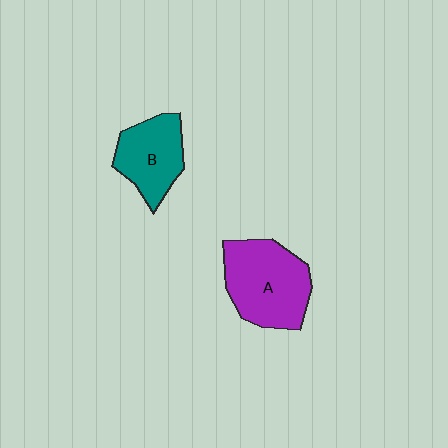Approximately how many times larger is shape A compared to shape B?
Approximately 1.4 times.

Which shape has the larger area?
Shape A (purple).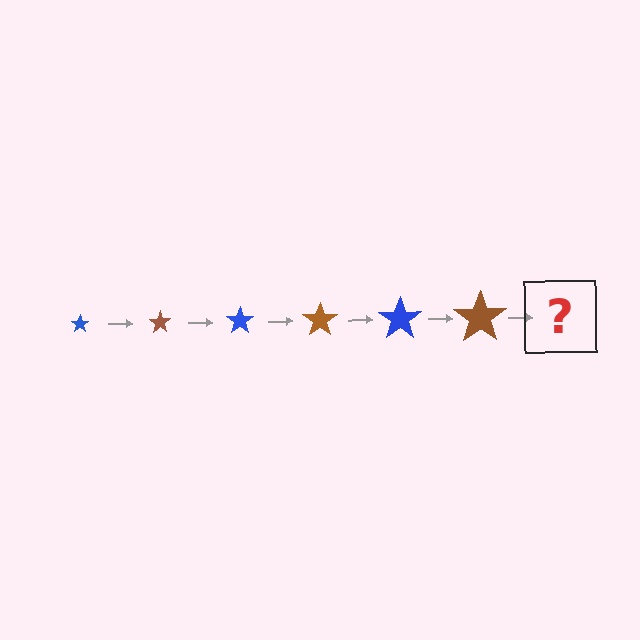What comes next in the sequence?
The next element should be a blue star, larger than the previous one.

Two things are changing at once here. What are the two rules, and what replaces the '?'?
The two rules are that the star grows larger each step and the color cycles through blue and brown. The '?' should be a blue star, larger than the previous one.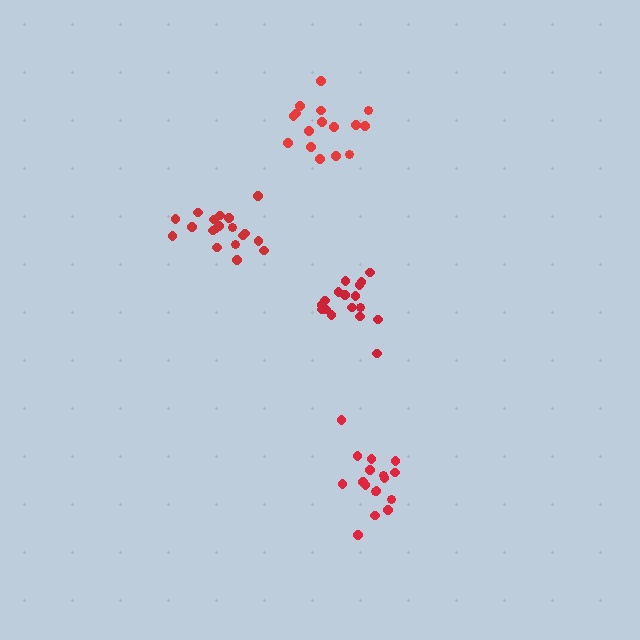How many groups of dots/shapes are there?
There are 4 groups.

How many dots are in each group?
Group 1: 17 dots, Group 2: 17 dots, Group 3: 16 dots, Group 4: 19 dots (69 total).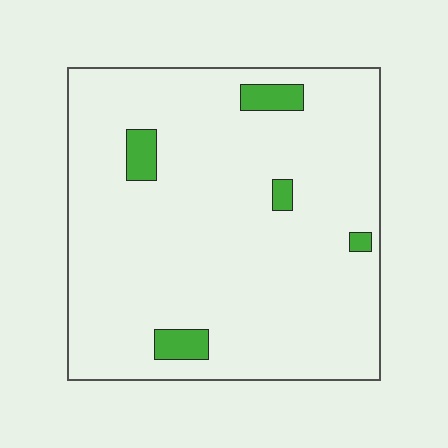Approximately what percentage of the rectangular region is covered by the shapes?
Approximately 5%.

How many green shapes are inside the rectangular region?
5.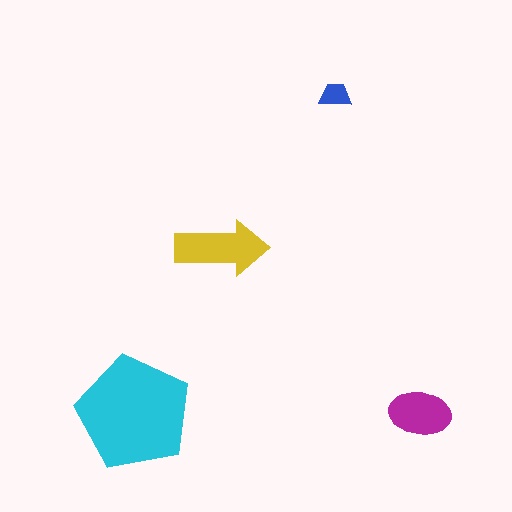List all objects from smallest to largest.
The blue trapezoid, the magenta ellipse, the yellow arrow, the cyan pentagon.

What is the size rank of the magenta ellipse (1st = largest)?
3rd.